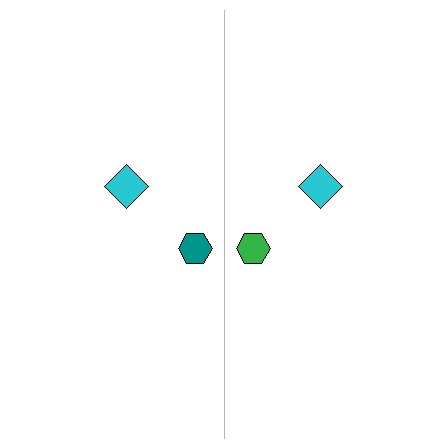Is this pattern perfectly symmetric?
No, the pattern is not perfectly symmetric. The green hexagon on the right side breaks the symmetry — its mirror counterpart is teal.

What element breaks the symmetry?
The green hexagon on the right side breaks the symmetry — its mirror counterpart is teal.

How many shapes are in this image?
There are 4 shapes in this image.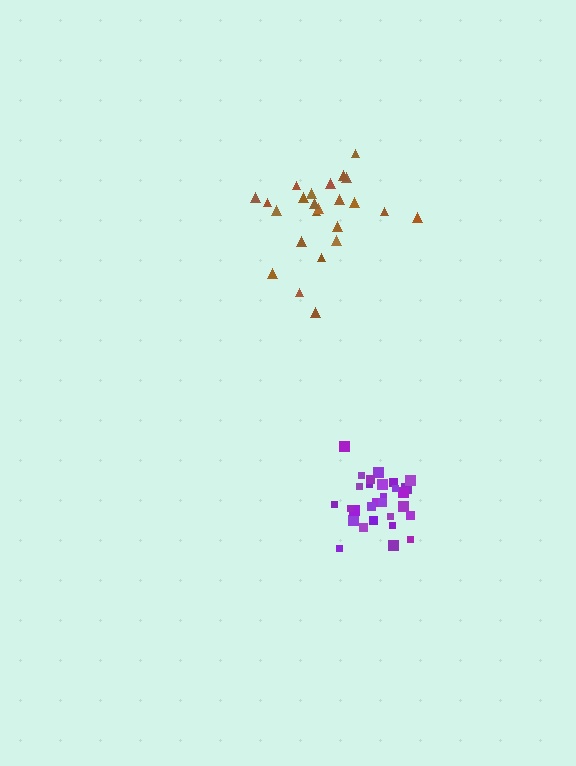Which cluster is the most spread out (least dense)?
Brown.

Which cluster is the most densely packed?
Purple.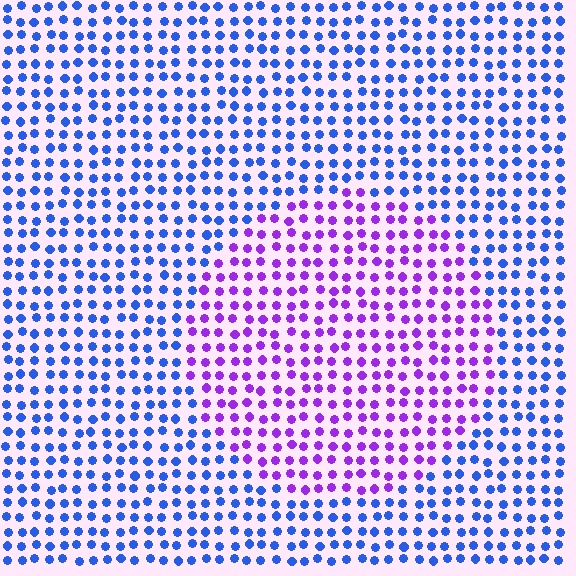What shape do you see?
I see a circle.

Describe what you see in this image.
The image is filled with small blue elements in a uniform arrangement. A circle-shaped region is visible where the elements are tinted to a slightly different hue, forming a subtle color boundary.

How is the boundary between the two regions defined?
The boundary is defined purely by a slight shift in hue (about 53 degrees). Spacing, size, and orientation are identical on both sides.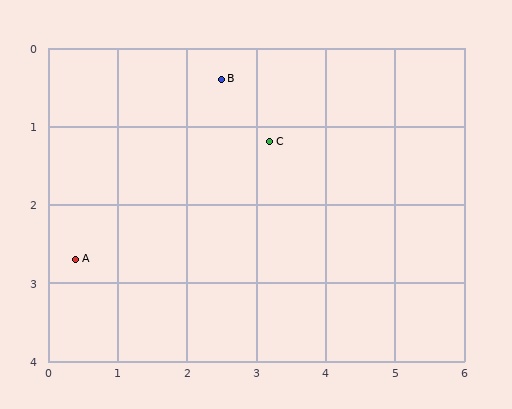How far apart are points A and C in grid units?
Points A and C are about 3.2 grid units apart.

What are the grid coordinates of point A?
Point A is at approximately (0.4, 2.7).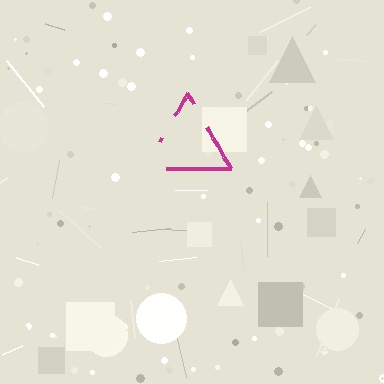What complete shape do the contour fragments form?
The contour fragments form a triangle.